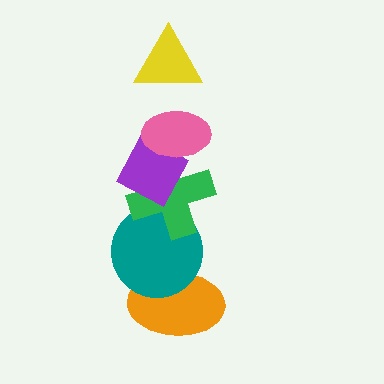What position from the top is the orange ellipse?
The orange ellipse is 6th from the top.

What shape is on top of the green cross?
The purple diamond is on top of the green cross.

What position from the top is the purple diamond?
The purple diamond is 3rd from the top.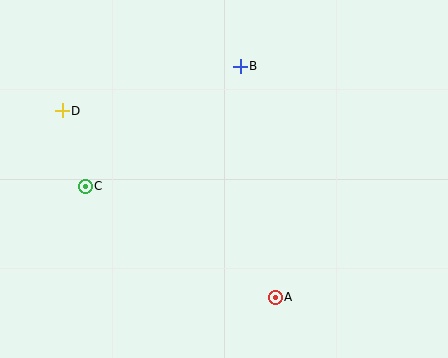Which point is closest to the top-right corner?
Point B is closest to the top-right corner.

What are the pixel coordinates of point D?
Point D is at (62, 111).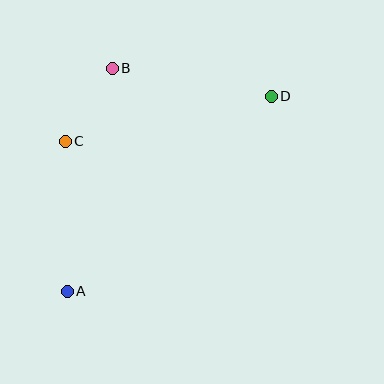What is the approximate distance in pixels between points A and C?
The distance between A and C is approximately 150 pixels.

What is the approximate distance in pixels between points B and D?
The distance between B and D is approximately 161 pixels.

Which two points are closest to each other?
Points B and C are closest to each other.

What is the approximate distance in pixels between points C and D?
The distance between C and D is approximately 211 pixels.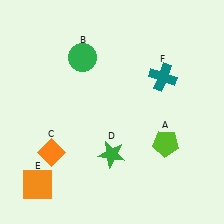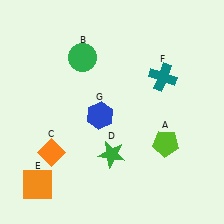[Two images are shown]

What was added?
A blue hexagon (G) was added in Image 2.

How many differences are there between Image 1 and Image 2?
There is 1 difference between the two images.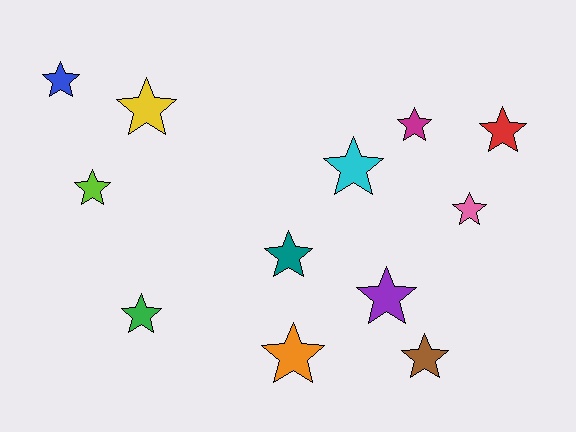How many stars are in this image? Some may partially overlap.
There are 12 stars.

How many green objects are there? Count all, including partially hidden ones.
There is 1 green object.